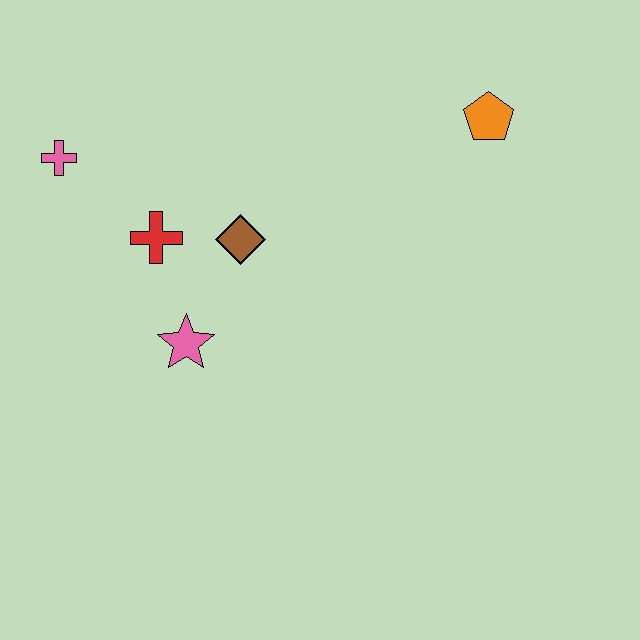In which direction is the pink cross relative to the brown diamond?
The pink cross is to the left of the brown diamond.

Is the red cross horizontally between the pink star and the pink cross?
Yes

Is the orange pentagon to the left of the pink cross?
No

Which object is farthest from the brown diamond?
The orange pentagon is farthest from the brown diamond.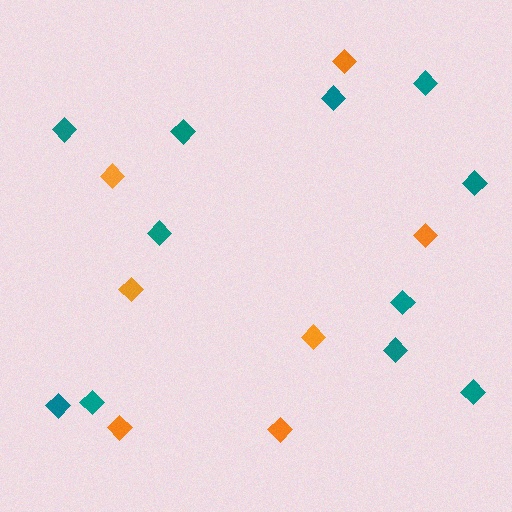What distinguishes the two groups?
There are 2 groups: one group of teal diamonds (11) and one group of orange diamonds (7).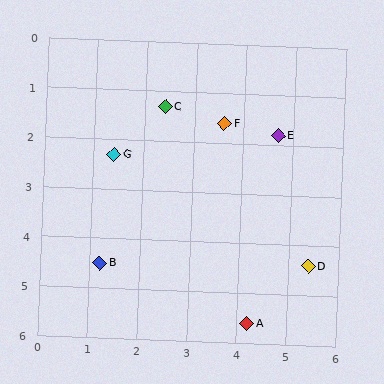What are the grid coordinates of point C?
Point C is at approximately (2.4, 1.3).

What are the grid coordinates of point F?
Point F is at approximately (3.6, 1.6).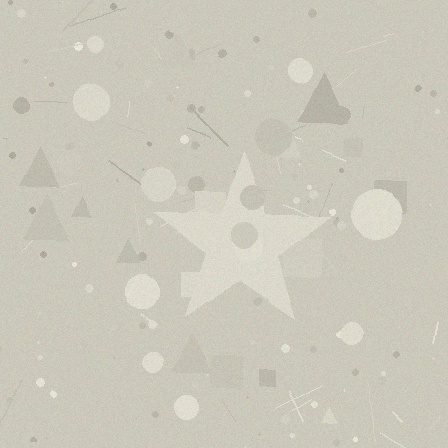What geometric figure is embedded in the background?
A star is embedded in the background.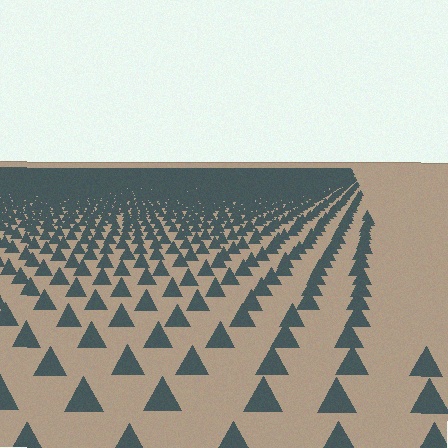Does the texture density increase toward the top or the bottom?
Density increases toward the top.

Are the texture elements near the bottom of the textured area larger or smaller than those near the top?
Larger. Near the bottom, elements are closer to the viewer and appear at a bigger on-screen size.